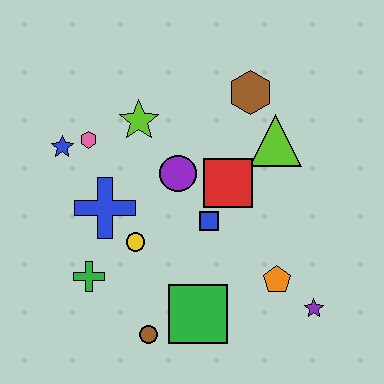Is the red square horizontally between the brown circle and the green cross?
No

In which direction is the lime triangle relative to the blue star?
The lime triangle is to the right of the blue star.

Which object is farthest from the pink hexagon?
The purple star is farthest from the pink hexagon.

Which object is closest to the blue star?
The pink hexagon is closest to the blue star.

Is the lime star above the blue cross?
Yes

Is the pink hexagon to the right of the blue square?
No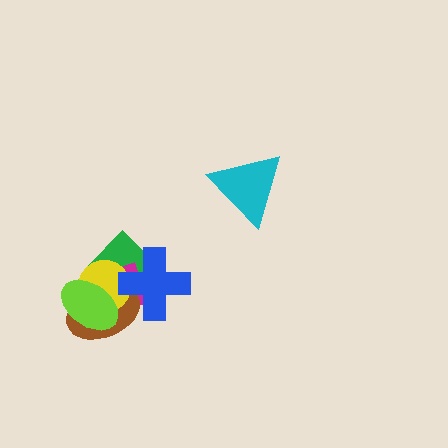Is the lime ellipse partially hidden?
No, no other shape covers it.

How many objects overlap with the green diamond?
5 objects overlap with the green diamond.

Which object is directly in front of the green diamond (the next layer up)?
The magenta diamond is directly in front of the green diamond.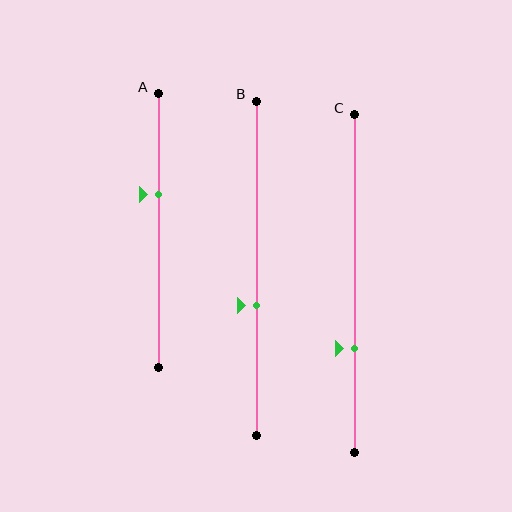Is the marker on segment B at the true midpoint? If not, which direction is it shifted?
No, the marker on segment B is shifted downward by about 11% of the segment length.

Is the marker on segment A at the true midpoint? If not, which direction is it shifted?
No, the marker on segment A is shifted upward by about 13% of the segment length.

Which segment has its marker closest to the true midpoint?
Segment B has its marker closest to the true midpoint.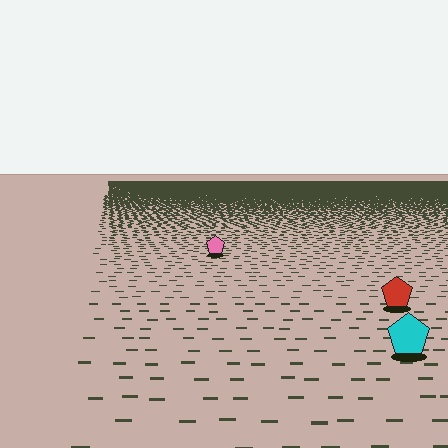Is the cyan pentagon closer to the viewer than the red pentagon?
Yes. The cyan pentagon is closer — you can tell from the texture gradient: the ground texture is coarser near it.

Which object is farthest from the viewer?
The pink pentagon is farthest from the viewer. It appears smaller and the ground texture around it is denser.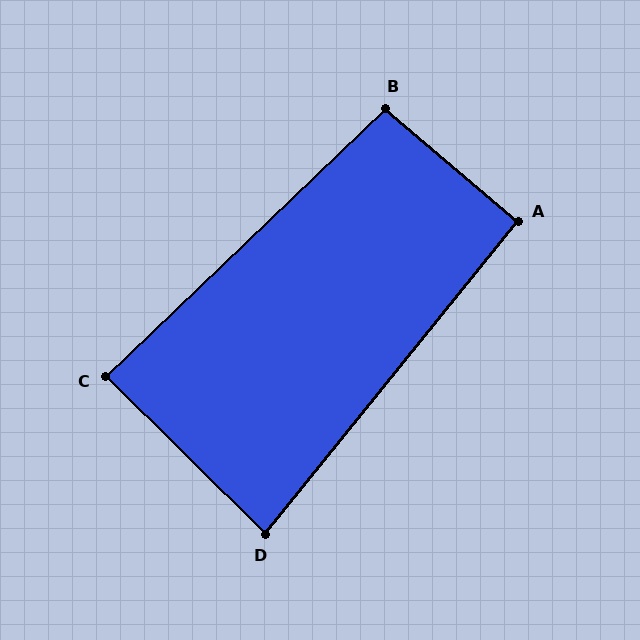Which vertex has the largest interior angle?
B, at approximately 96 degrees.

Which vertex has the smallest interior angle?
D, at approximately 84 degrees.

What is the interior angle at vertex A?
Approximately 92 degrees (approximately right).